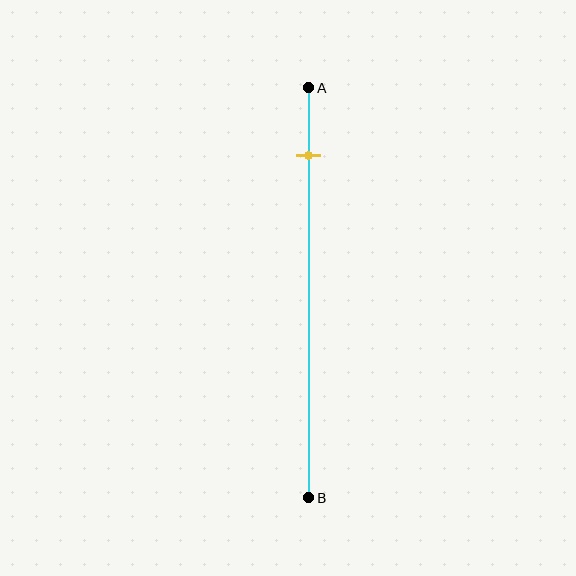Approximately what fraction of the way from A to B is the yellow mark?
The yellow mark is approximately 15% of the way from A to B.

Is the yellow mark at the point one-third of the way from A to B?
No, the mark is at about 15% from A, not at the 33% one-third point.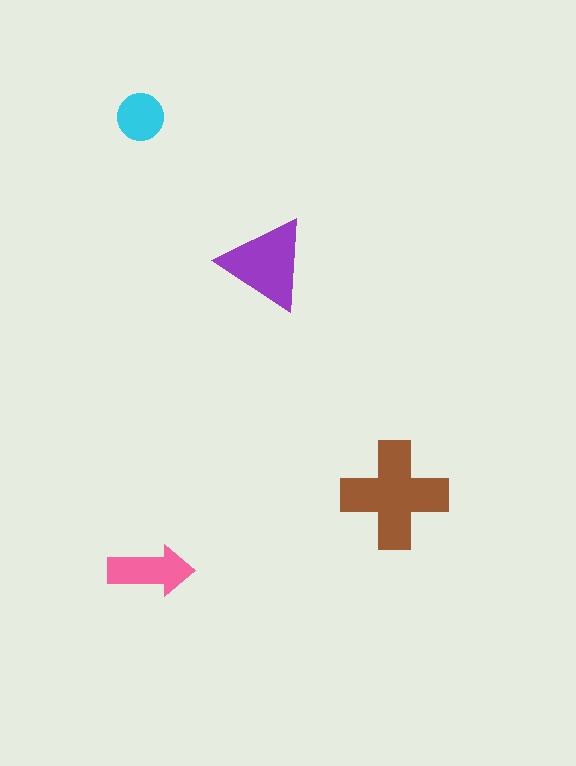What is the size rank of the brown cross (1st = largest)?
1st.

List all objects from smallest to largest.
The cyan circle, the pink arrow, the purple triangle, the brown cross.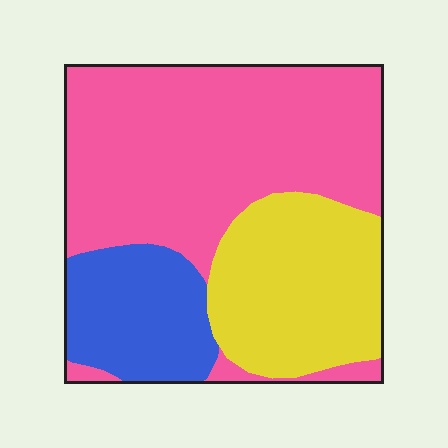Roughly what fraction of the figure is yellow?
Yellow takes up about one quarter (1/4) of the figure.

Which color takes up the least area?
Blue, at roughly 20%.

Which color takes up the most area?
Pink, at roughly 55%.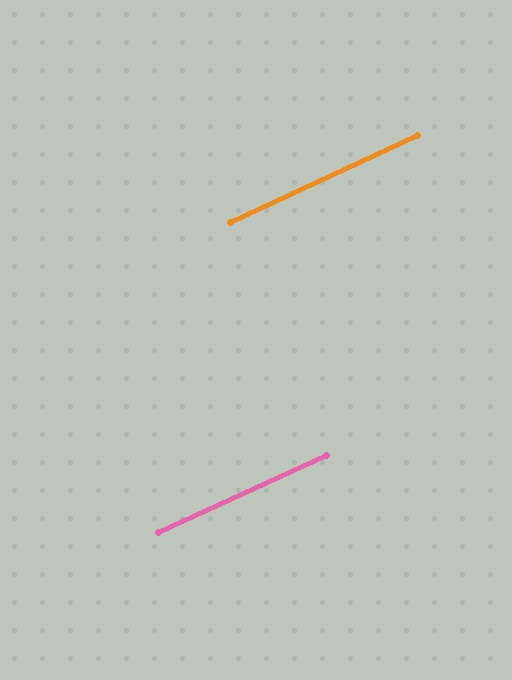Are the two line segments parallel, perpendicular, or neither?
Parallel — their directions differ by only 0.3°.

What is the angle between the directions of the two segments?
Approximately 0 degrees.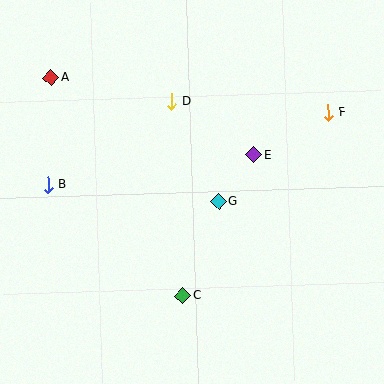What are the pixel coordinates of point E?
Point E is at (254, 155).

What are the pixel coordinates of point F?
Point F is at (329, 112).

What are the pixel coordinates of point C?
Point C is at (183, 295).